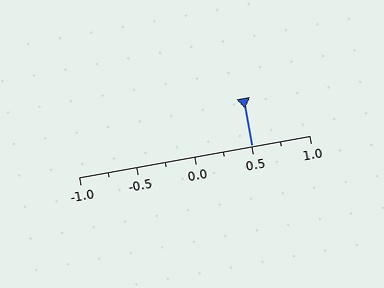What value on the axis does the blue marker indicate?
The marker indicates approximately 0.5.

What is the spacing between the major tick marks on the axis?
The major ticks are spaced 0.5 apart.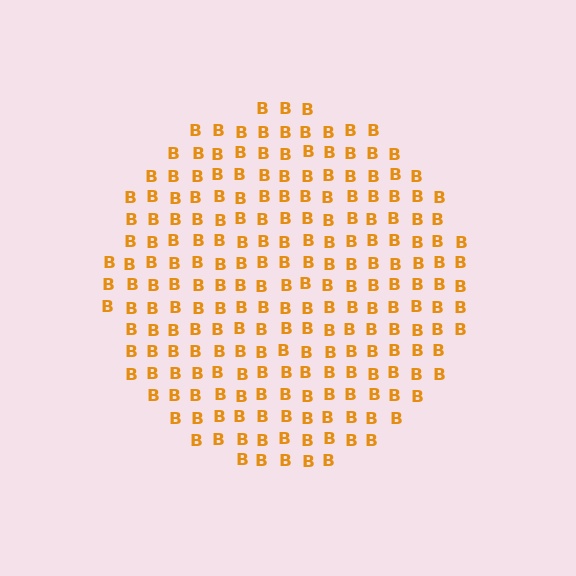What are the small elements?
The small elements are letter B's.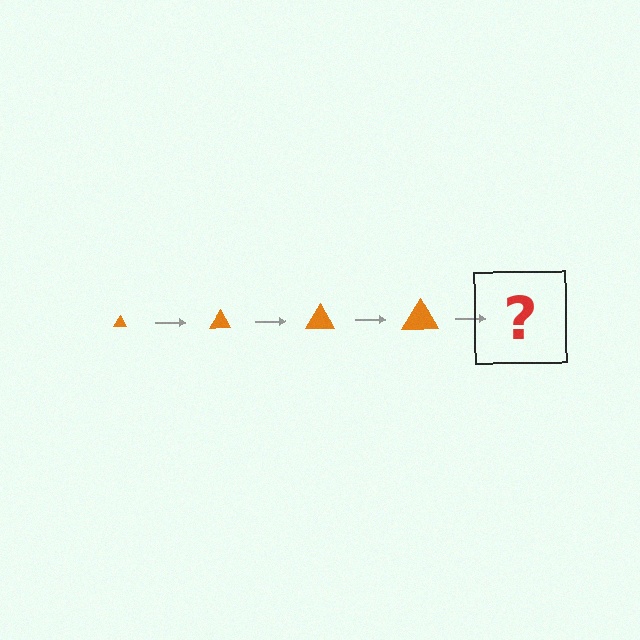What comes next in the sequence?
The next element should be an orange triangle, larger than the previous one.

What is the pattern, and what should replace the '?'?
The pattern is that the triangle gets progressively larger each step. The '?' should be an orange triangle, larger than the previous one.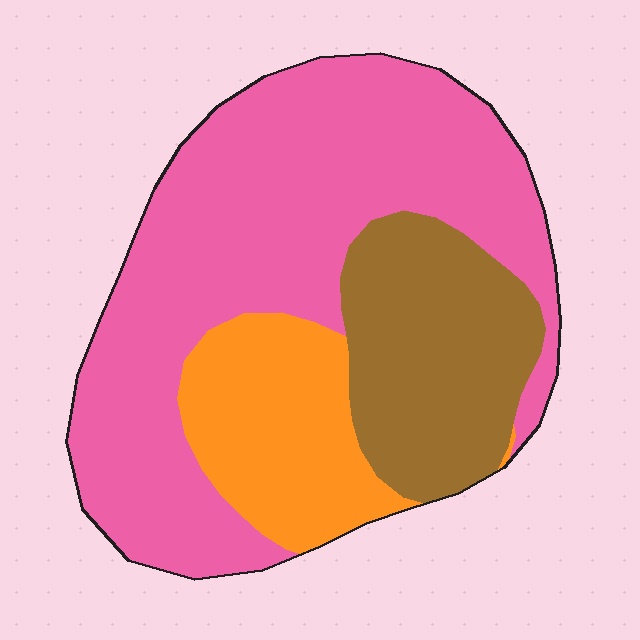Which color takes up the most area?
Pink, at roughly 60%.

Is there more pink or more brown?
Pink.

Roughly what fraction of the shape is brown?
Brown covers about 25% of the shape.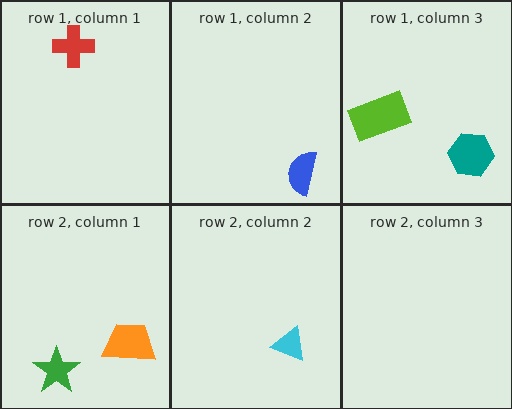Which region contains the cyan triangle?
The row 2, column 2 region.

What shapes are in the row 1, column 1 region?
The red cross.